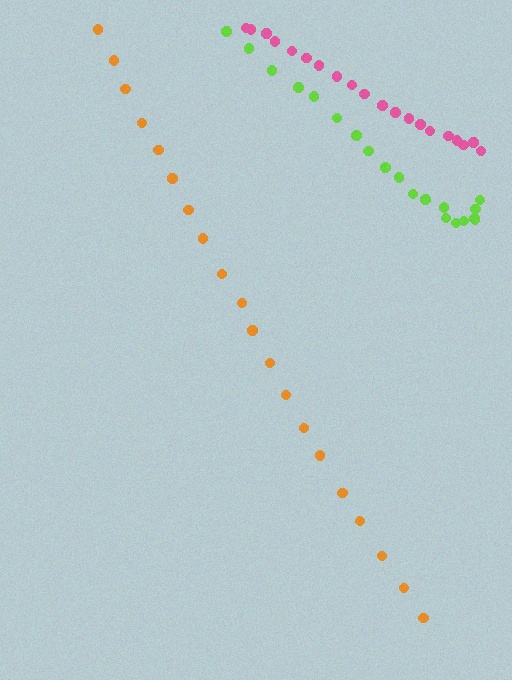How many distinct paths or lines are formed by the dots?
There are 3 distinct paths.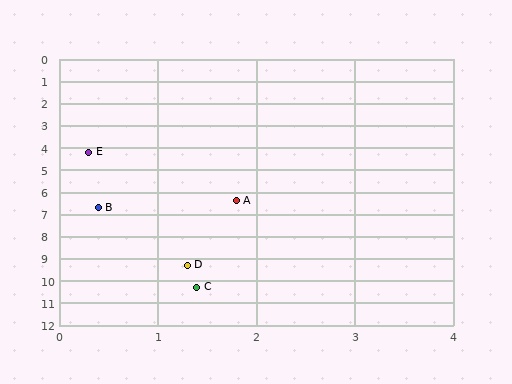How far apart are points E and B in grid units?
Points E and B are about 2.5 grid units apart.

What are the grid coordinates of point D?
Point D is at approximately (1.3, 9.3).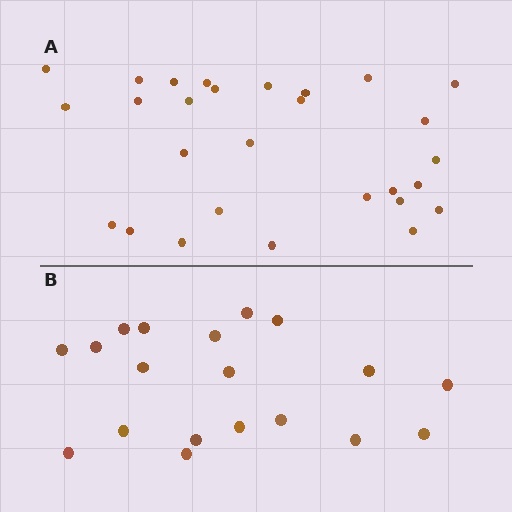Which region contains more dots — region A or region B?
Region A (the top region) has more dots.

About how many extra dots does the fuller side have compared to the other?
Region A has roughly 8 or so more dots than region B.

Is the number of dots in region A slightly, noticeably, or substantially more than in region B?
Region A has substantially more. The ratio is roughly 1.5 to 1.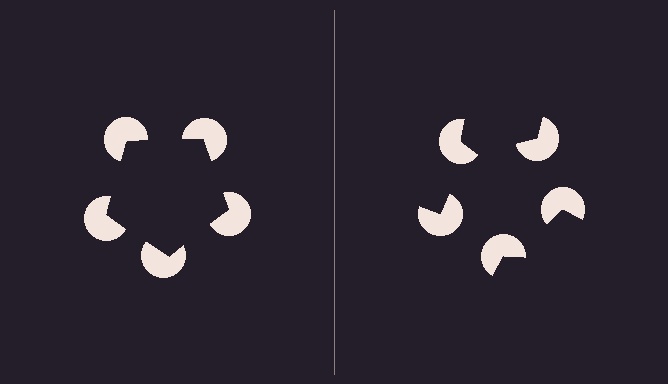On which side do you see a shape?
An illusory pentagon appears on the left side. On the right side the wedge cuts are rotated, so no coherent shape forms.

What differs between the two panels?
The pac-man discs are positioned identically on both sides; only the wedge orientations differ. On the left they align to a pentagon; on the right they are misaligned.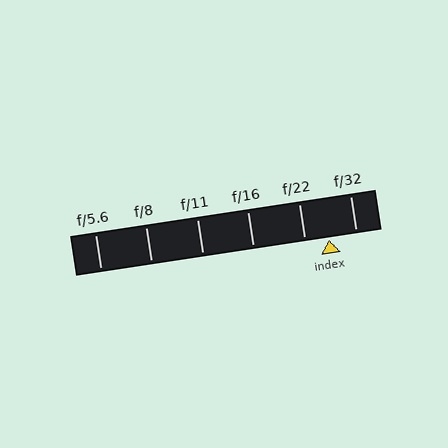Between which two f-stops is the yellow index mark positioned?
The index mark is between f/22 and f/32.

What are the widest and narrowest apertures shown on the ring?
The widest aperture shown is f/5.6 and the narrowest is f/32.